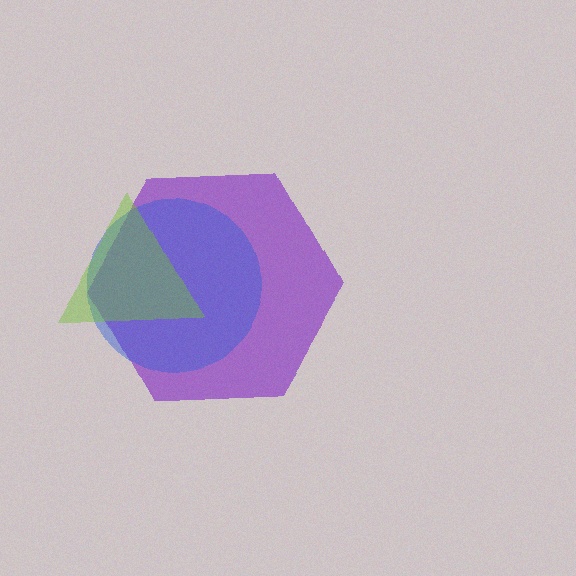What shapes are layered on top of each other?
The layered shapes are: a purple hexagon, a blue circle, a lime triangle.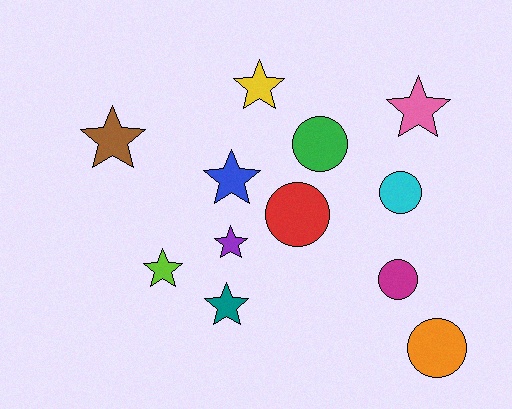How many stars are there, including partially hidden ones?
There are 7 stars.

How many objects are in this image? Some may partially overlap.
There are 12 objects.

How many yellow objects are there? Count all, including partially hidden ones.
There is 1 yellow object.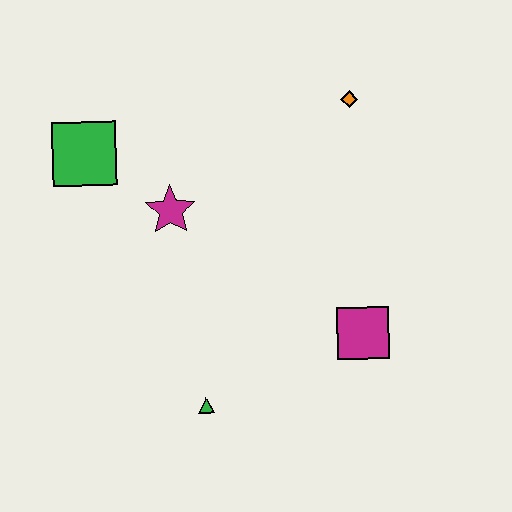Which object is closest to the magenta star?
The green square is closest to the magenta star.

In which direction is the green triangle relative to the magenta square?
The green triangle is to the left of the magenta square.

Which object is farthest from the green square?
The magenta square is farthest from the green square.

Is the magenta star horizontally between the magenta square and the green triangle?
No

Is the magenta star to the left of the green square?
No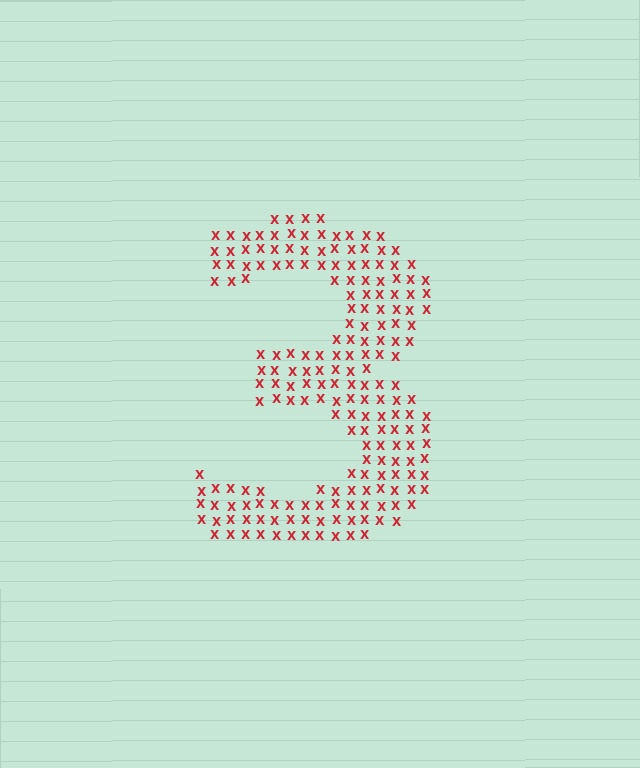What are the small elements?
The small elements are letter X's.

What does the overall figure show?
The overall figure shows the digit 3.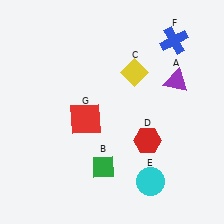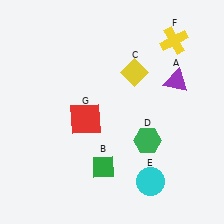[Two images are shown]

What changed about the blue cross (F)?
In Image 1, F is blue. In Image 2, it changed to yellow.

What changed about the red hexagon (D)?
In Image 1, D is red. In Image 2, it changed to green.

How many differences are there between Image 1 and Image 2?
There are 2 differences between the two images.